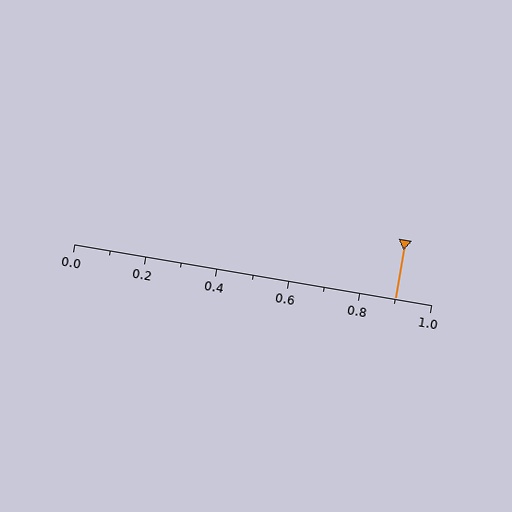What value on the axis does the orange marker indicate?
The marker indicates approximately 0.9.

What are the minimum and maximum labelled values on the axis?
The axis runs from 0.0 to 1.0.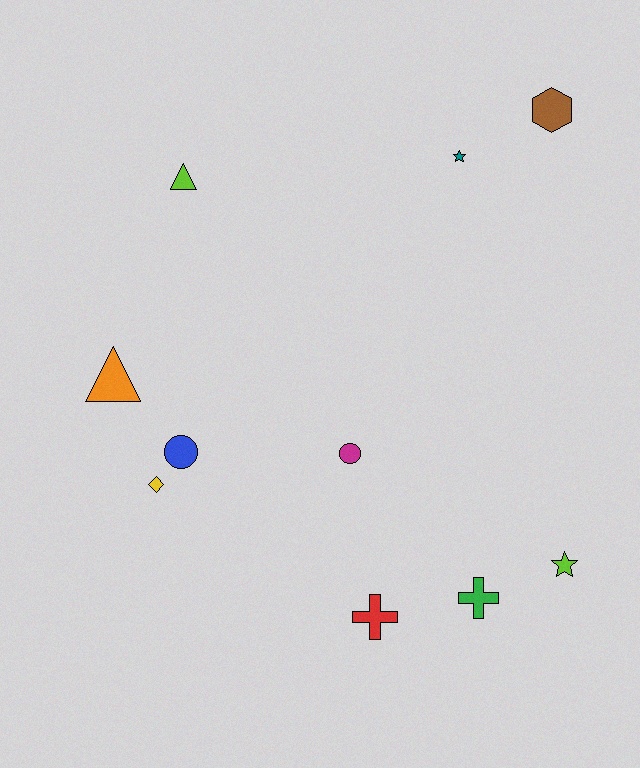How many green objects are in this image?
There is 1 green object.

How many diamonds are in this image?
There is 1 diamond.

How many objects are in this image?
There are 10 objects.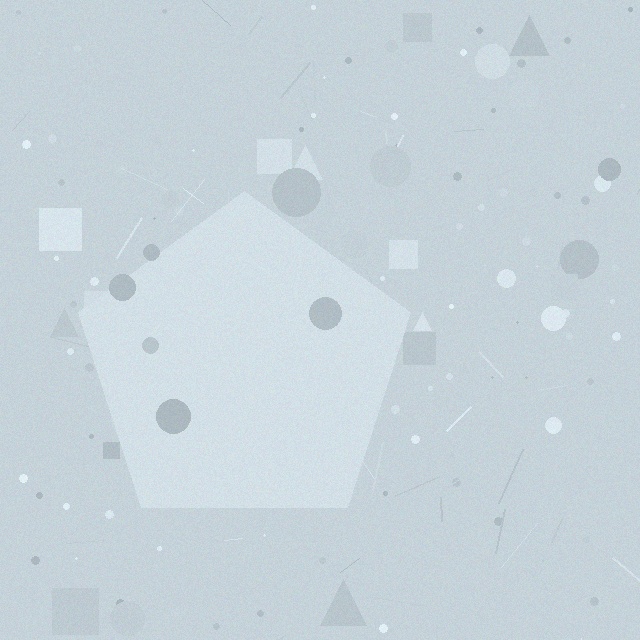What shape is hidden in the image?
A pentagon is hidden in the image.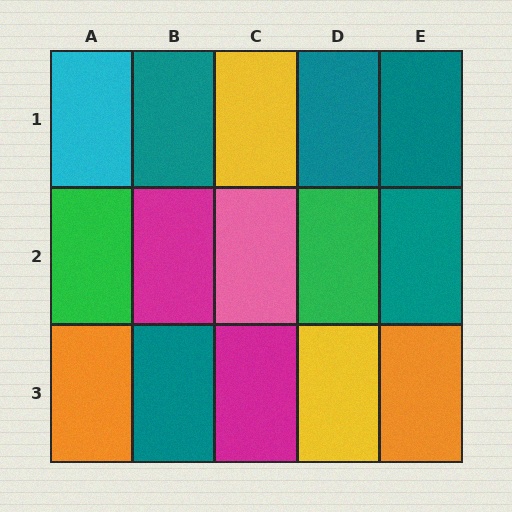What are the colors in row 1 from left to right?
Cyan, teal, yellow, teal, teal.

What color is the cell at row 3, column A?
Orange.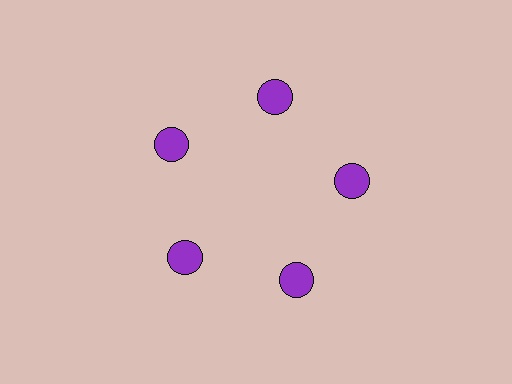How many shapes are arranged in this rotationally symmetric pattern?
There are 5 shapes, arranged in 5 groups of 1.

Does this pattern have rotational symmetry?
Yes, this pattern has 5-fold rotational symmetry. It looks the same after rotating 72 degrees around the center.